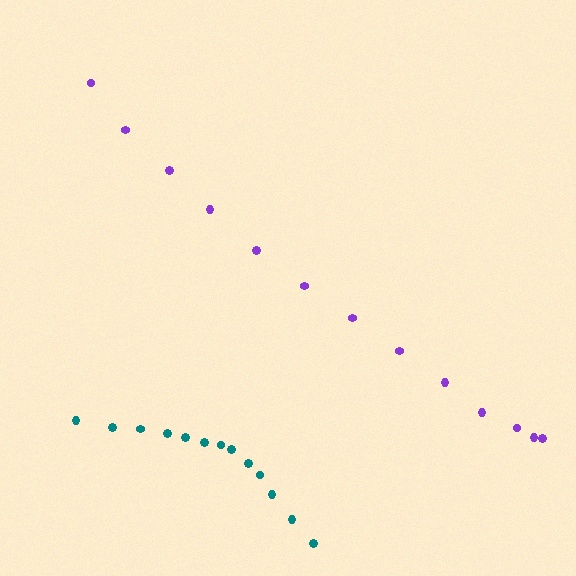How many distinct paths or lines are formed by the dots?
There are 2 distinct paths.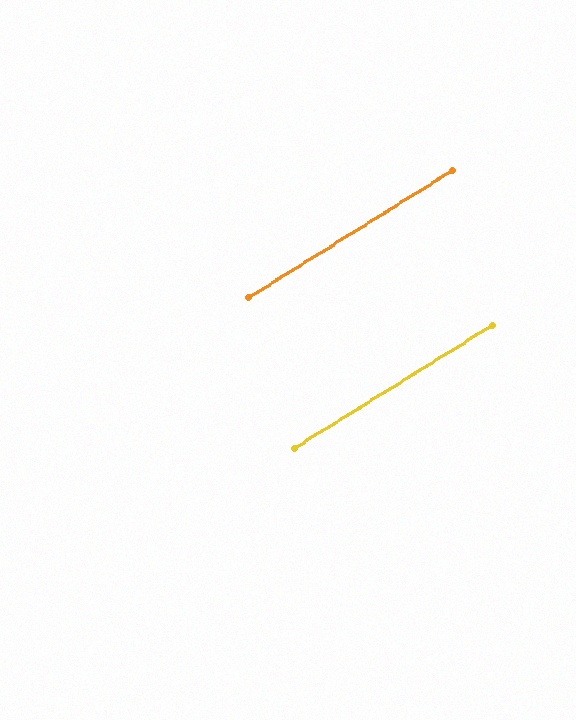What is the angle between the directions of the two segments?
Approximately 0 degrees.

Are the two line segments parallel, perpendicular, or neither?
Parallel — their directions differ by only 0.3°.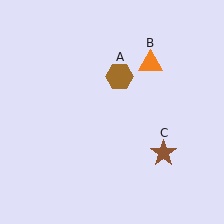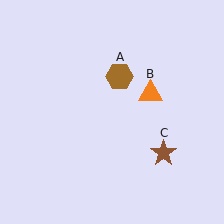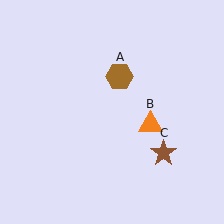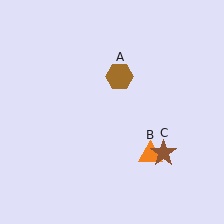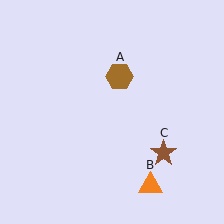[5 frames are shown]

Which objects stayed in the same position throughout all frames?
Brown hexagon (object A) and brown star (object C) remained stationary.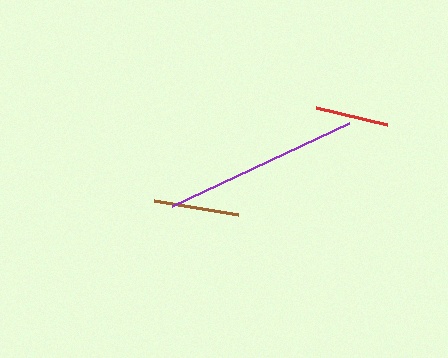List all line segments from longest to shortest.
From longest to shortest: purple, brown, red.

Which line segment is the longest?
The purple line is the longest at approximately 196 pixels.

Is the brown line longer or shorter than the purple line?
The purple line is longer than the brown line.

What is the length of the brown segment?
The brown segment is approximately 84 pixels long.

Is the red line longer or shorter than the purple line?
The purple line is longer than the red line.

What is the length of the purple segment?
The purple segment is approximately 196 pixels long.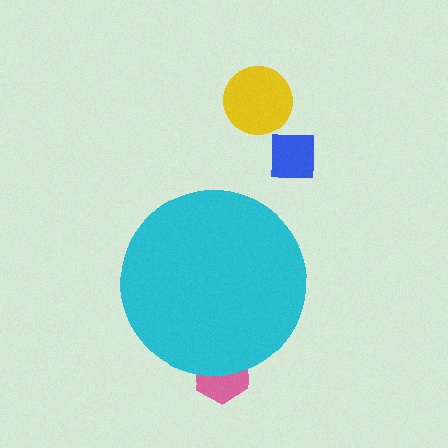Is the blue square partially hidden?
No, the blue square is fully visible.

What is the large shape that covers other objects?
A cyan circle.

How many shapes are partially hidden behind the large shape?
1 shape is partially hidden.